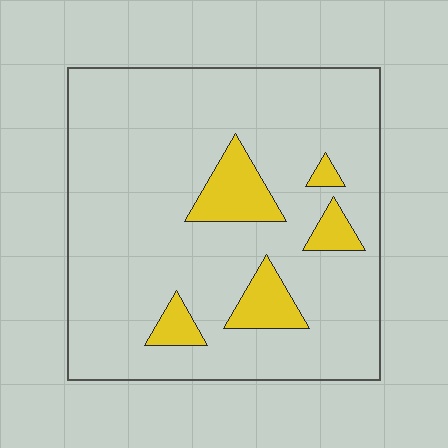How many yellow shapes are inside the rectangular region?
5.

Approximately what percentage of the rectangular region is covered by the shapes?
Approximately 10%.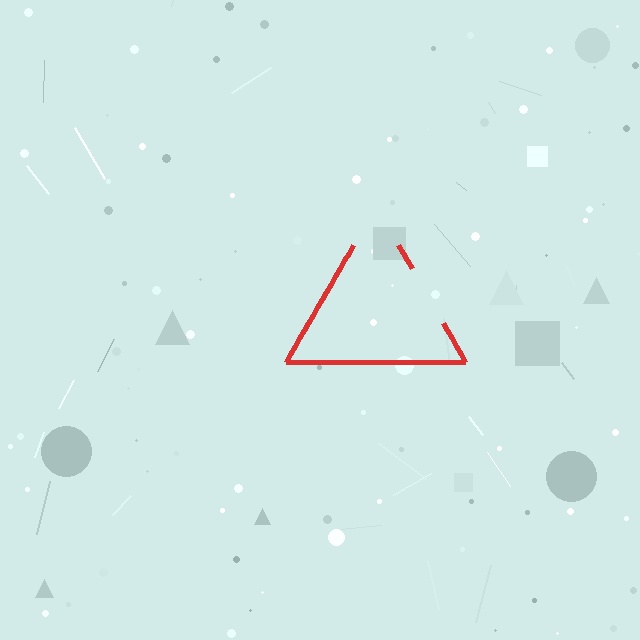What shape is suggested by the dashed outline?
The dashed outline suggests a triangle.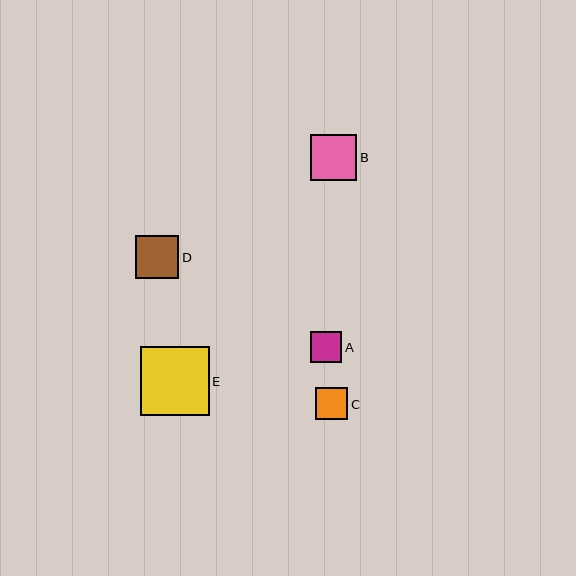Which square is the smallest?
Square A is the smallest with a size of approximately 31 pixels.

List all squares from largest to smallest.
From largest to smallest: E, B, D, C, A.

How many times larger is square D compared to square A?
Square D is approximately 1.4 times the size of square A.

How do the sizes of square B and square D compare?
Square B and square D are approximately the same size.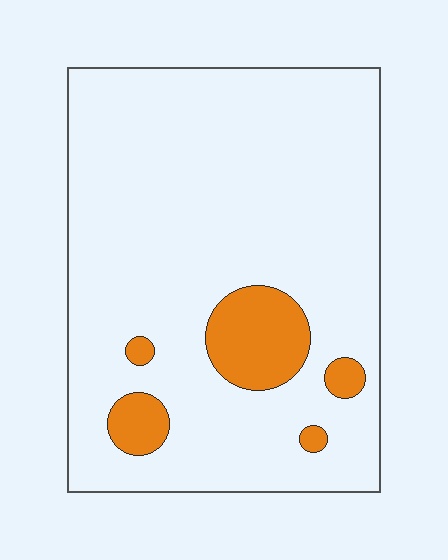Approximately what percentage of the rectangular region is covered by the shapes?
Approximately 10%.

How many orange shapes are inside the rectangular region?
5.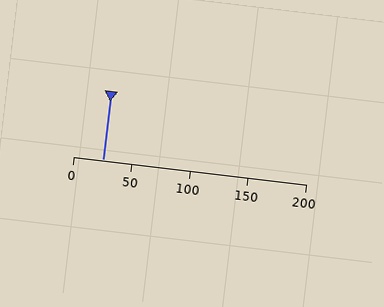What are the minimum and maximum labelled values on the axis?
The axis runs from 0 to 200.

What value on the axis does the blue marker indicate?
The marker indicates approximately 25.